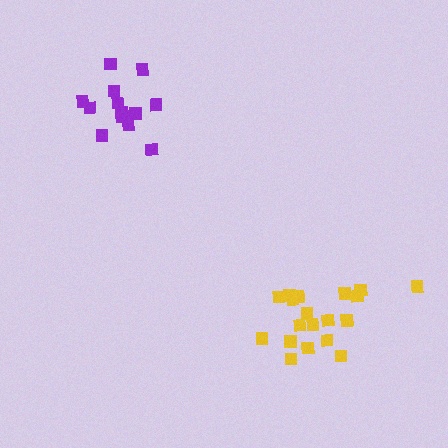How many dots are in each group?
Group 1: 13 dots, Group 2: 19 dots (32 total).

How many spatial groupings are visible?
There are 2 spatial groupings.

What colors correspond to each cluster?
The clusters are colored: purple, yellow.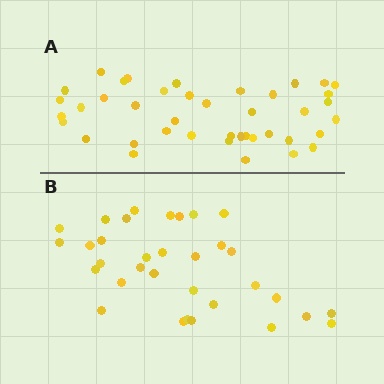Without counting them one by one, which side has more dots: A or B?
Region A (the top region) has more dots.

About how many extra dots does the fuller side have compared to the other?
Region A has roughly 8 or so more dots than region B.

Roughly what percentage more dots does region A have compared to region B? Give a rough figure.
About 25% more.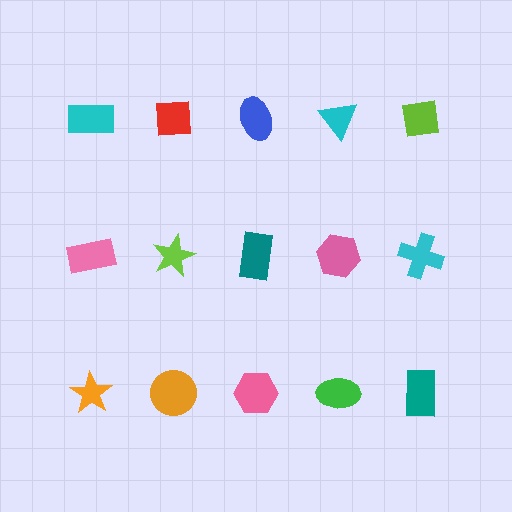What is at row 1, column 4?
A cyan triangle.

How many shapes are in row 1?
5 shapes.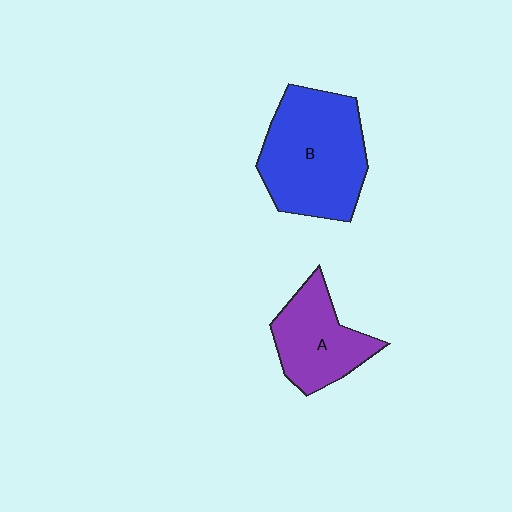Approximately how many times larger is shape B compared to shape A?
Approximately 1.6 times.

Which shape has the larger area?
Shape B (blue).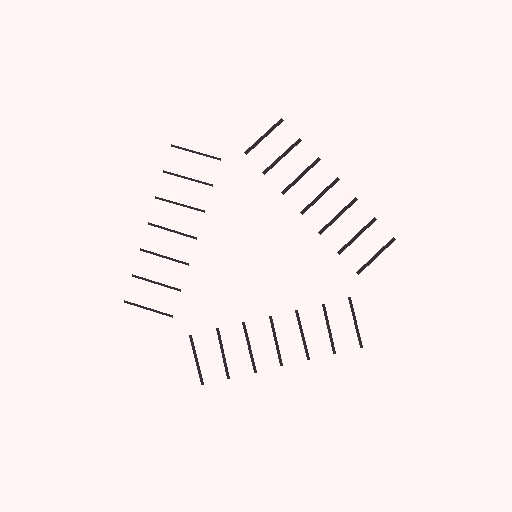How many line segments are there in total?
21 — 7 along each of the 3 edges.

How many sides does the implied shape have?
3 sides — the line-ends trace a triangle.